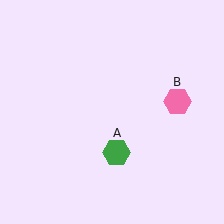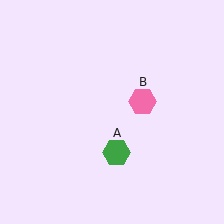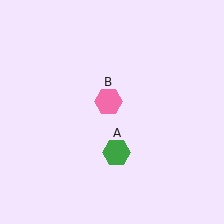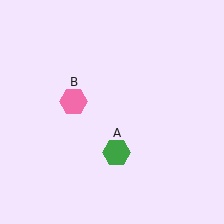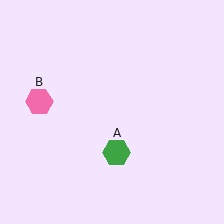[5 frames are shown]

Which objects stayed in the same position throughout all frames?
Green hexagon (object A) remained stationary.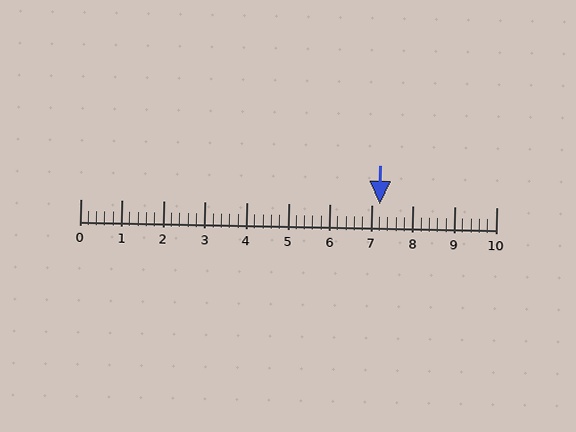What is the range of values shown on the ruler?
The ruler shows values from 0 to 10.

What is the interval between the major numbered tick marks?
The major tick marks are spaced 1 units apart.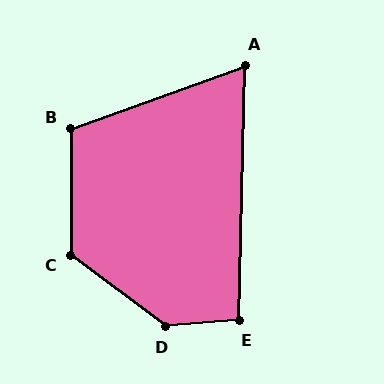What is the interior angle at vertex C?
Approximately 127 degrees (obtuse).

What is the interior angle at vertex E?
Approximately 96 degrees (obtuse).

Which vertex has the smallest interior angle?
A, at approximately 69 degrees.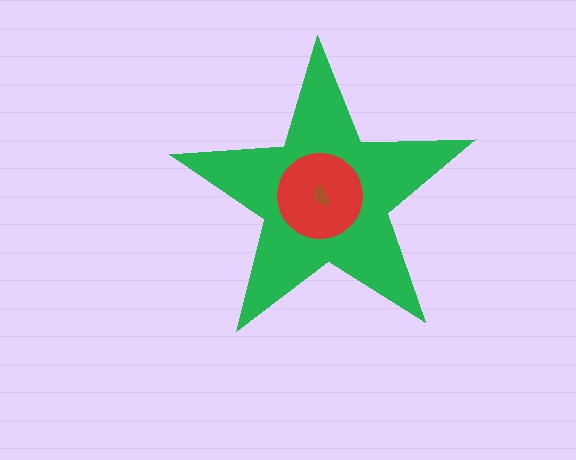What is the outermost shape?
The green star.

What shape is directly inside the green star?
The red circle.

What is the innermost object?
The brown semicircle.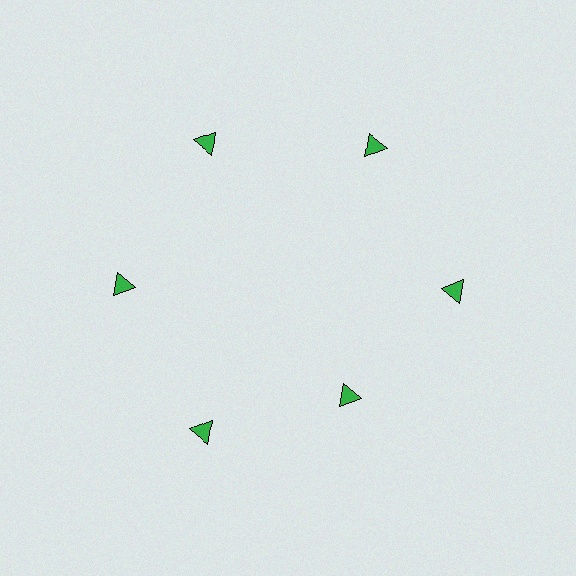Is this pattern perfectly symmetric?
No. The 6 green triangles are arranged in a ring, but one element near the 5 o'clock position is pulled inward toward the center, breaking the 6-fold rotational symmetry.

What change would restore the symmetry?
The symmetry would be restored by moving it outward, back onto the ring so that all 6 triangles sit at equal angles and equal distance from the center.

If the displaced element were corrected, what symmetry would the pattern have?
It would have 6-fold rotational symmetry — the pattern would map onto itself every 60 degrees.